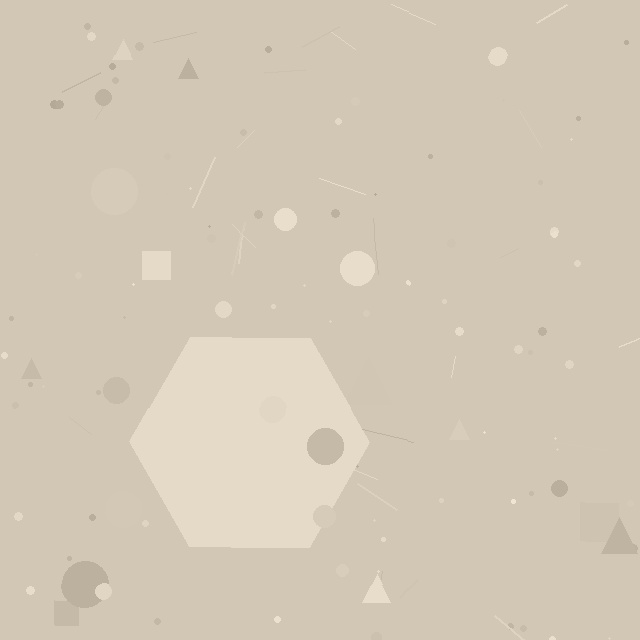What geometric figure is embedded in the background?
A hexagon is embedded in the background.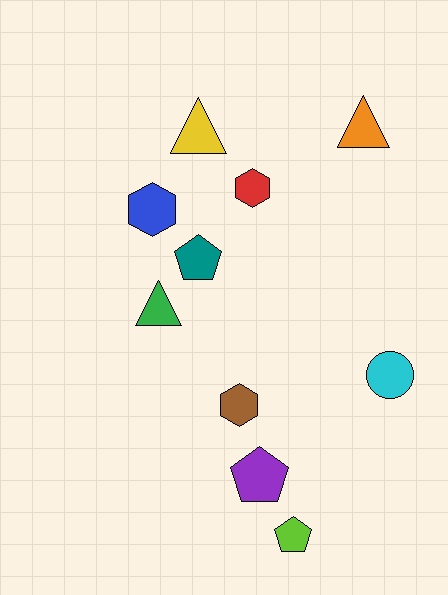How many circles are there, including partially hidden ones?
There is 1 circle.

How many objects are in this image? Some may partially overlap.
There are 10 objects.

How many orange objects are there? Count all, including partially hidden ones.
There is 1 orange object.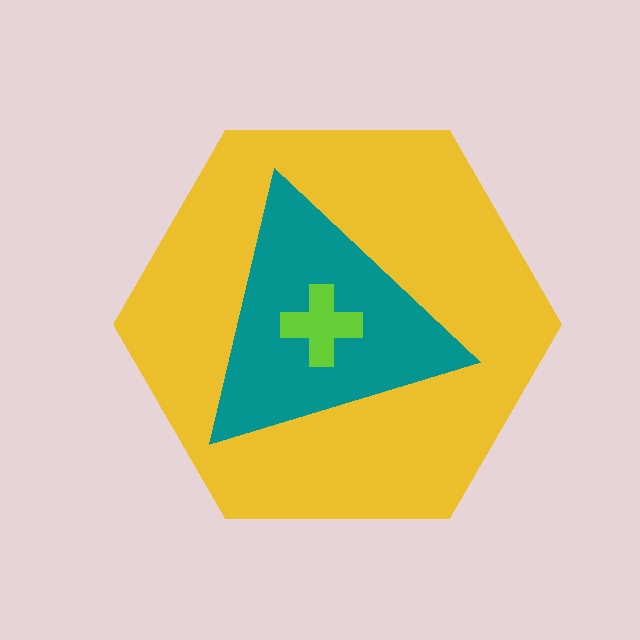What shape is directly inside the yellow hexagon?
The teal triangle.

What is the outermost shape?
The yellow hexagon.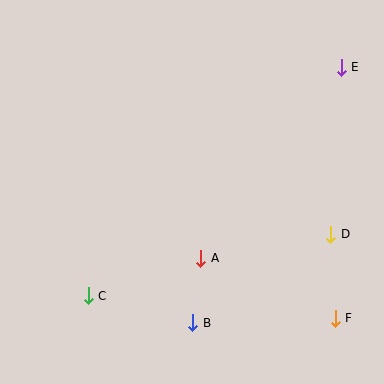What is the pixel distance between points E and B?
The distance between E and B is 295 pixels.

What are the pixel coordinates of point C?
Point C is at (88, 296).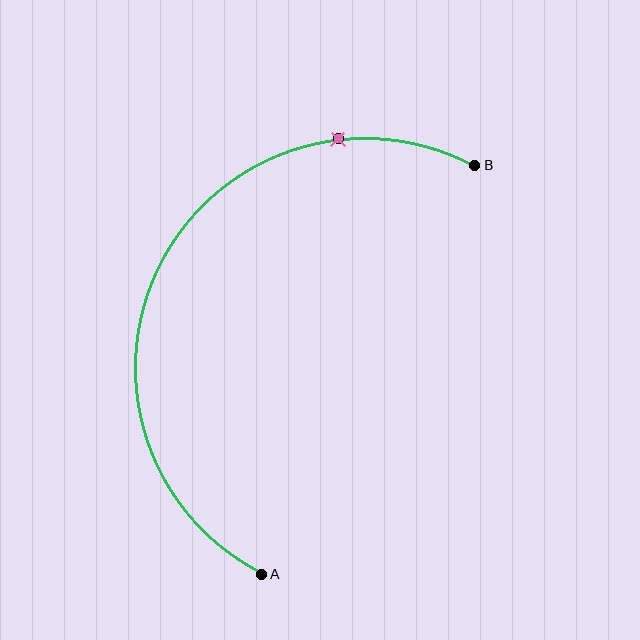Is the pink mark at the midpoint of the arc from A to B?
No. The pink mark lies on the arc but is closer to endpoint B. The arc midpoint would be at the point on the curve equidistant along the arc from both A and B.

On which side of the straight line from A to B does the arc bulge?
The arc bulges to the left of the straight line connecting A and B.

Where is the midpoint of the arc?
The arc midpoint is the point on the curve farthest from the straight line joining A and B. It sits to the left of that line.